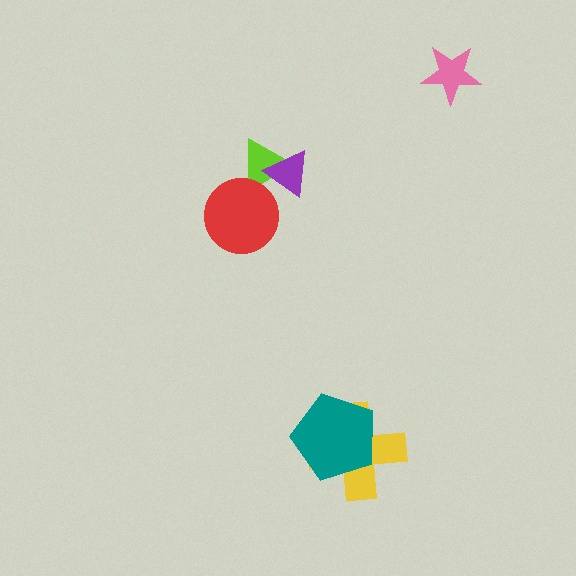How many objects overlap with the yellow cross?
1 object overlaps with the yellow cross.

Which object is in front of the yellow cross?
The teal pentagon is in front of the yellow cross.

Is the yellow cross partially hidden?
Yes, it is partially covered by another shape.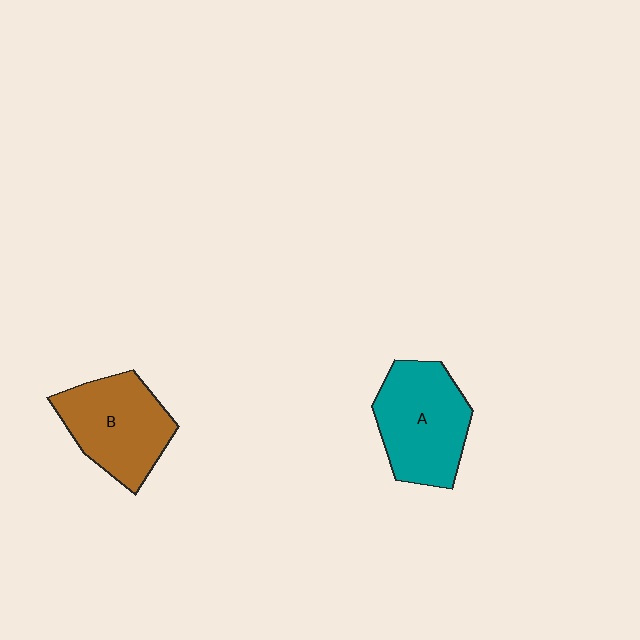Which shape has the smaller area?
Shape B (brown).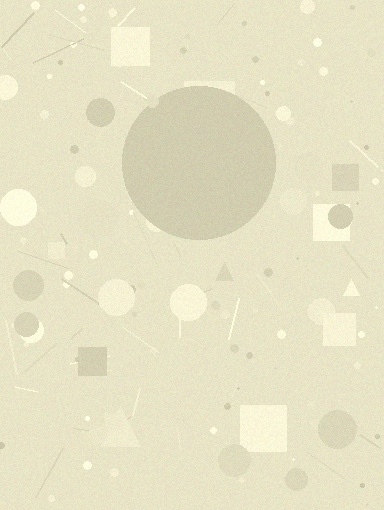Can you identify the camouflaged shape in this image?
The camouflaged shape is a circle.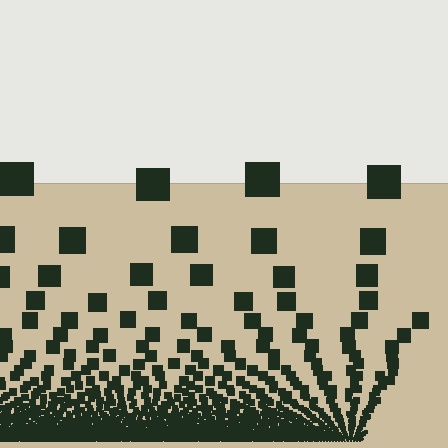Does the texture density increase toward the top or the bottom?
Density increases toward the bottom.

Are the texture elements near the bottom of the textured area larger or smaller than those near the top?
Smaller. The gradient is inverted — elements near the bottom are smaller and denser.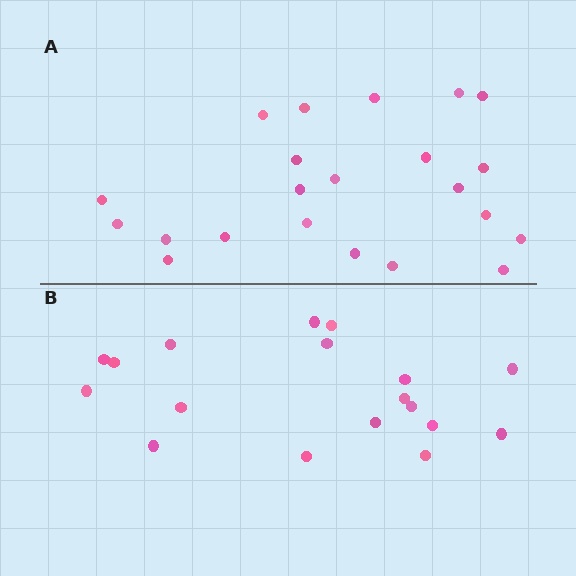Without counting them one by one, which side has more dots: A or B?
Region A (the top region) has more dots.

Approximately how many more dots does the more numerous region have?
Region A has about 4 more dots than region B.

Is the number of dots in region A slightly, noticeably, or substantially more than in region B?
Region A has only slightly more — the two regions are fairly close. The ratio is roughly 1.2 to 1.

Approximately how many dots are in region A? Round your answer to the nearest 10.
About 20 dots. (The exact count is 22, which rounds to 20.)